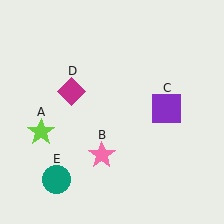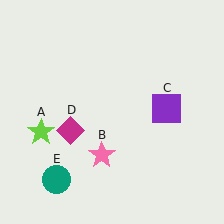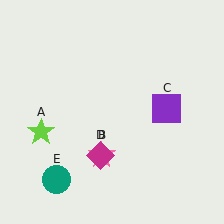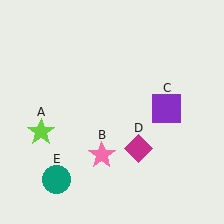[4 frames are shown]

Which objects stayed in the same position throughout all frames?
Lime star (object A) and pink star (object B) and purple square (object C) and teal circle (object E) remained stationary.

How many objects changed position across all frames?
1 object changed position: magenta diamond (object D).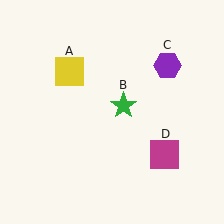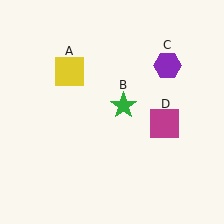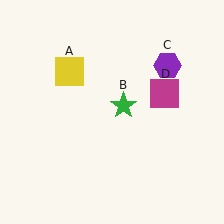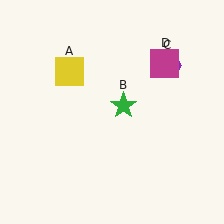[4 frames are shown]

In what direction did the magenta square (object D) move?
The magenta square (object D) moved up.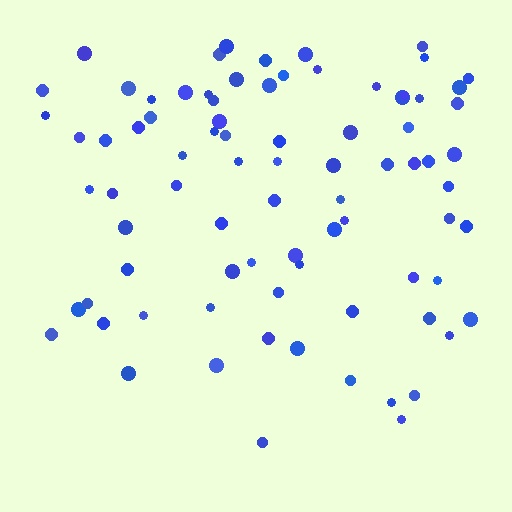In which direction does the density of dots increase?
From bottom to top, with the top side densest.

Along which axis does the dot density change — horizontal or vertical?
Vertical.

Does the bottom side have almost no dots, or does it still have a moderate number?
Still a moderate number, just noticeably fewer than the top.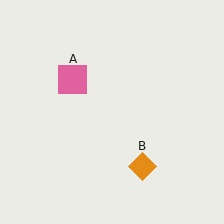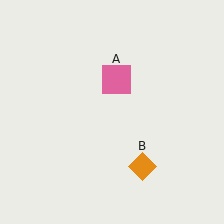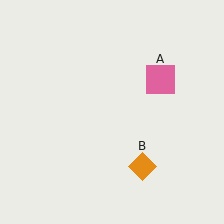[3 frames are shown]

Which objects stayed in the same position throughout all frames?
Orange diamond (object B) remained stationary.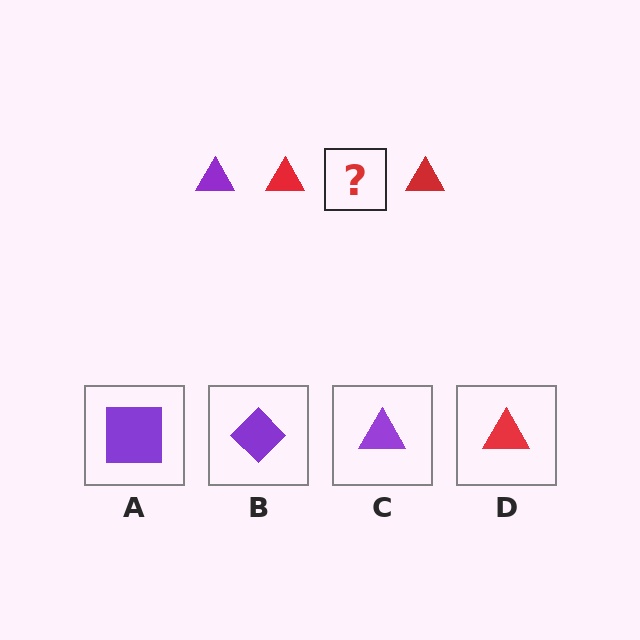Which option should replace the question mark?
Option C.